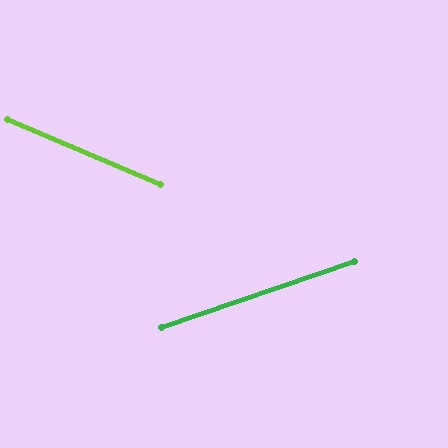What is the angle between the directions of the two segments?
Approximately 42 degrees.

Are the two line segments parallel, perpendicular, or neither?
Neither parallel nor perpendicular — they differ by about 42°.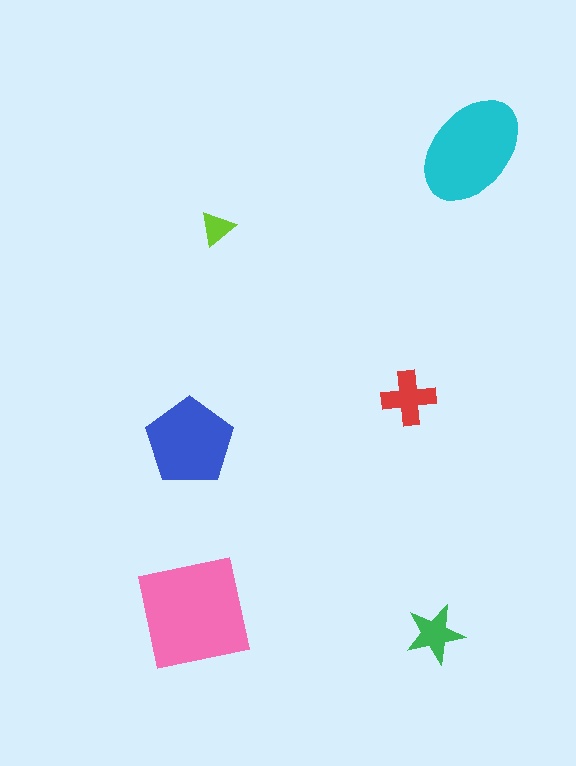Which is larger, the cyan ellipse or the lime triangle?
The cyan ellipse.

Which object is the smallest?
The lime triangle.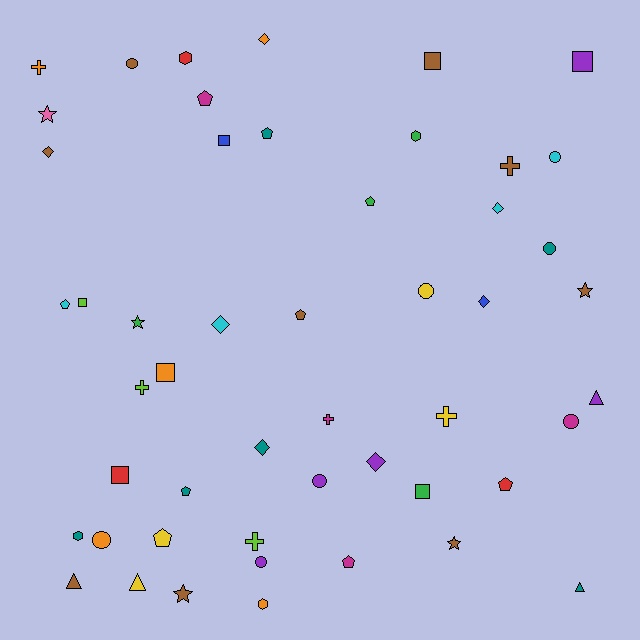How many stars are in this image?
There are 5 stars.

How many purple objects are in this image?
There are 5 purple objects.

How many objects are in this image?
There are 50 objects.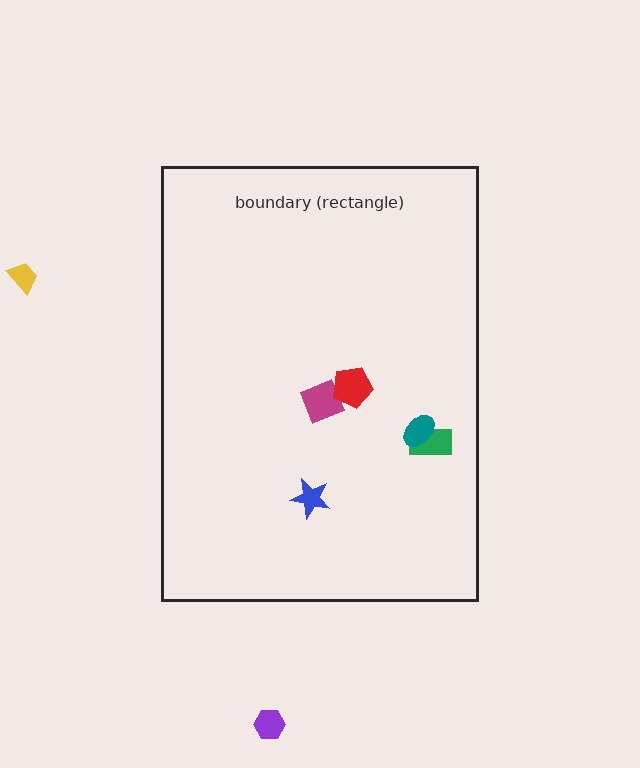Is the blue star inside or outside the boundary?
Inside.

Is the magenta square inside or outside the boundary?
Inside.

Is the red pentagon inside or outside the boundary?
Inside.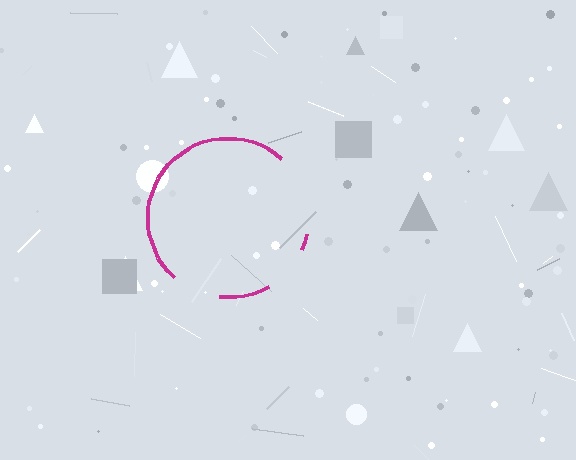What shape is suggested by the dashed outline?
The dashed outline suggests a circle.